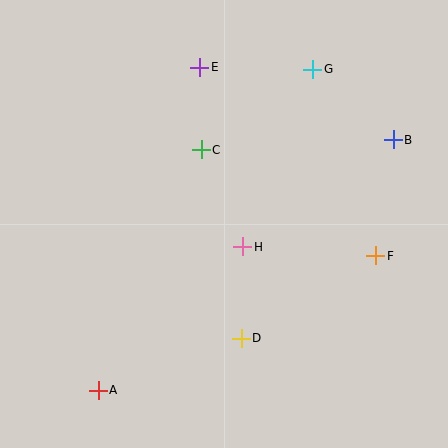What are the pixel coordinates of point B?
Point B is at (393, 140).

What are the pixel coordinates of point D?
Point D is at (241, 338).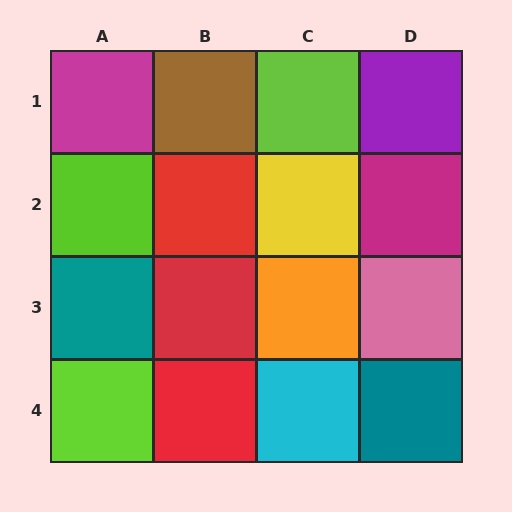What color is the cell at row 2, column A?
Lime.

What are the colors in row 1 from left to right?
Magenta, brown, lime, purple.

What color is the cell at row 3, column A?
Teal.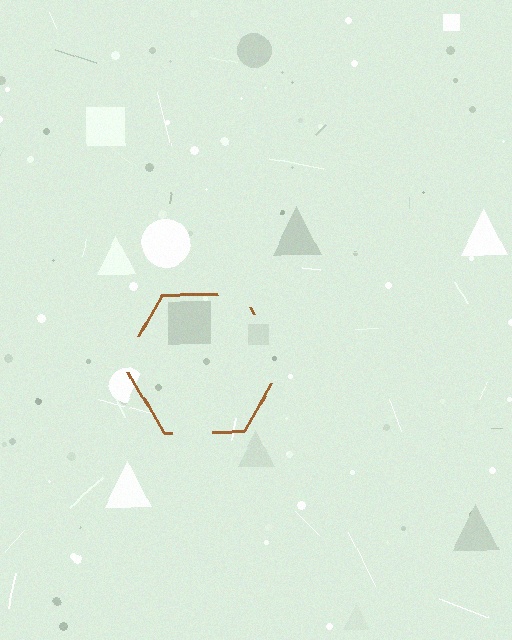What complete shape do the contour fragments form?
The contour fragments form a hexagon.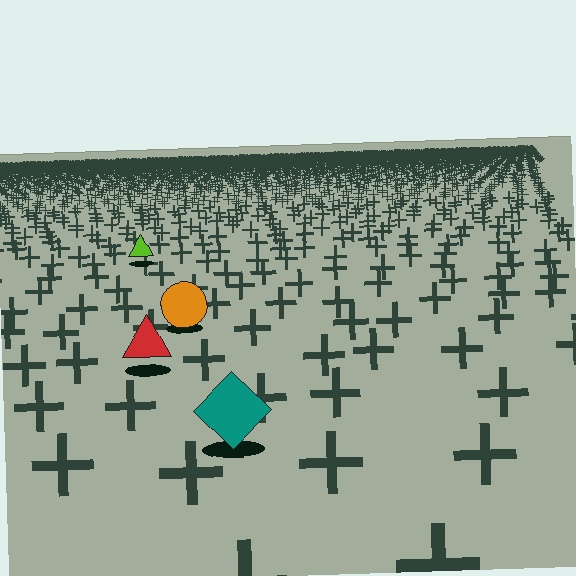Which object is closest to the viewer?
The teal diamond is closest. The texture marks near it are larger and more spread out.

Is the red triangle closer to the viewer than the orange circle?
Yes. The red triangle is closer — you can tell from the texture gradient: the ground texture is coarser near it.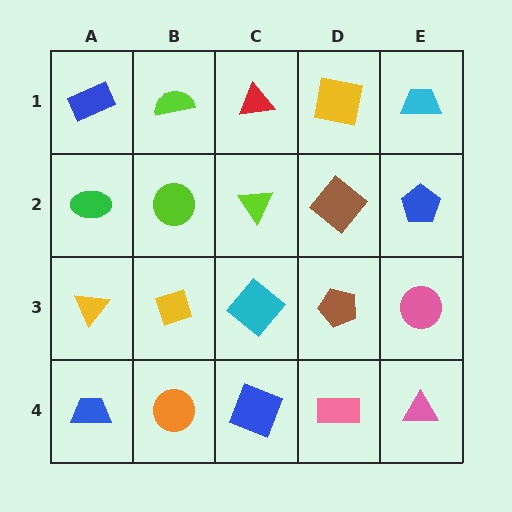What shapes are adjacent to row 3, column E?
A blue pentagon (row 2, column E), a pink triangle (row 4, column E), a brown pentagon (row 3, column D).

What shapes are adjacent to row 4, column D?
A brown pentagon (row 3, column D), a blue square (row 4, column C), a pink triangle (row 4, column E).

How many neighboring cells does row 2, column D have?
4.